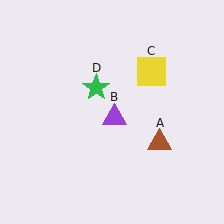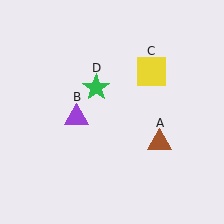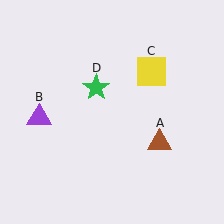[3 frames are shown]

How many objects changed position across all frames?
1 object changed position: purple triangle (object B).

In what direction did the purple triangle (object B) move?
The purple triangle (object B) moved left.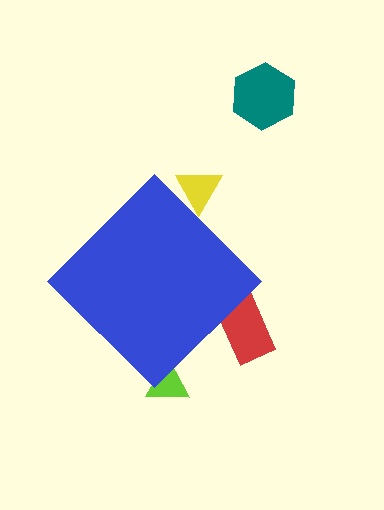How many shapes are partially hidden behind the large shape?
3 shapes are partially hidden.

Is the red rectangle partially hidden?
Yes, the red rectangle is partially hidden behind the blue diamond.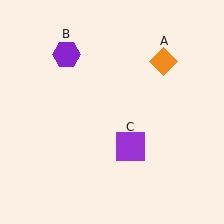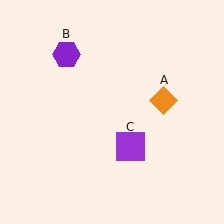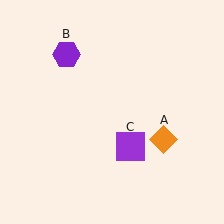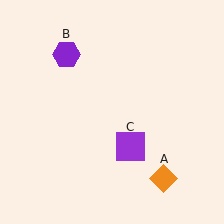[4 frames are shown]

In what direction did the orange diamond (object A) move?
The orange diamond (object A) moved down.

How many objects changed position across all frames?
1 object changed position: orange diamond (object A).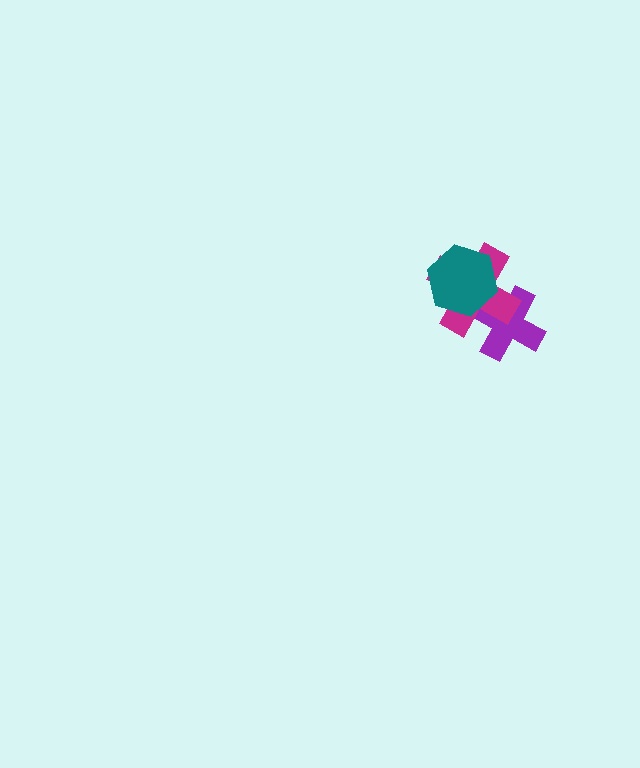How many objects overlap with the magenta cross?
2 objects overlap with the magenta cross.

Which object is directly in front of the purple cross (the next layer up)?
The magenta cross is directly in front of the purple cross.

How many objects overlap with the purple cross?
2 objects overlap with the purple cross.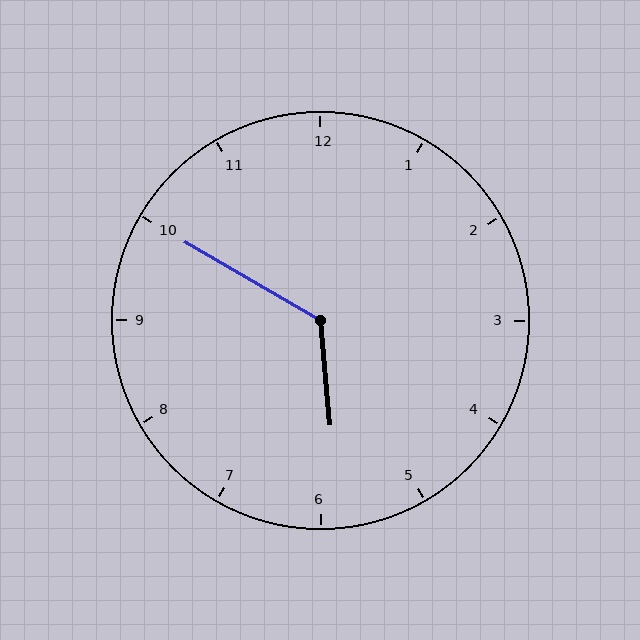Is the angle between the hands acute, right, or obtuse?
It is obtuse.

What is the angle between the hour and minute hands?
Approximately 125 degrees.